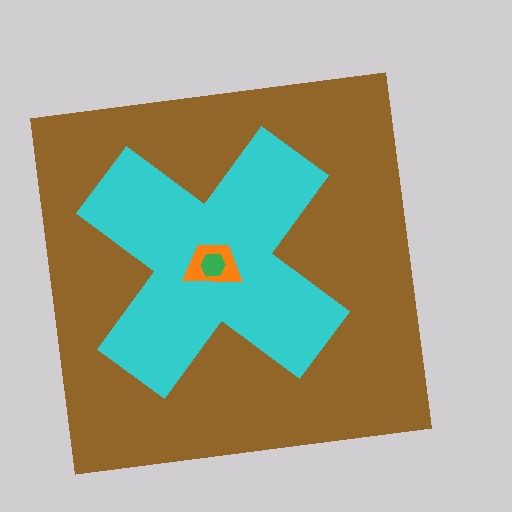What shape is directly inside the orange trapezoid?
The green hexagon.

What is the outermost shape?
The brown square.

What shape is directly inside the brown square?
The cyan cross.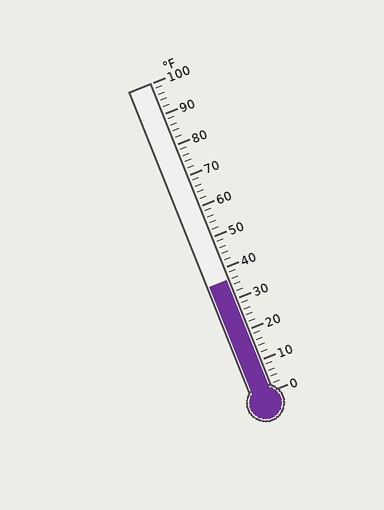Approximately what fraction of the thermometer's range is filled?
The thermometer is filled to approximately 35% of its range.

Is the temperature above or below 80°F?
The temperature is below 80°F.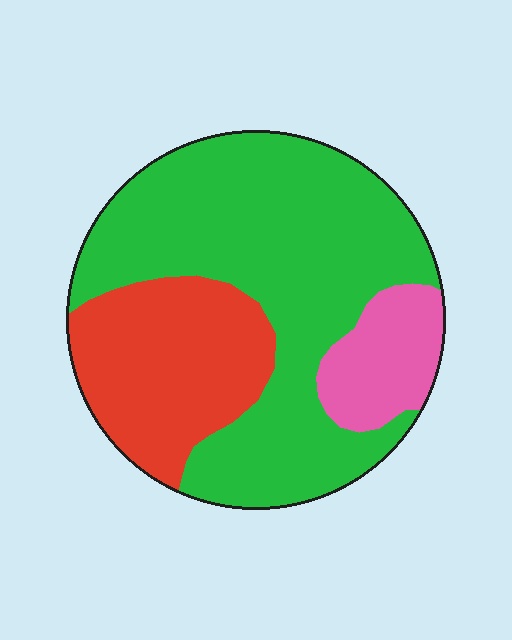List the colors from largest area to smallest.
From largest to smallest: green, red, pink.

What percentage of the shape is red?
Red covers around 25% of the shape.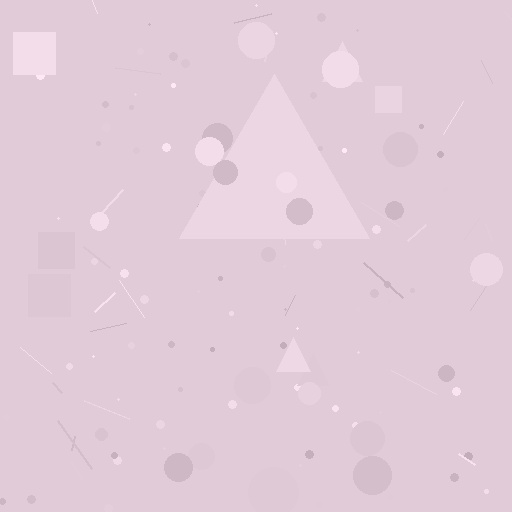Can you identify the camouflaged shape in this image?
The camouflaged shape is a triangle.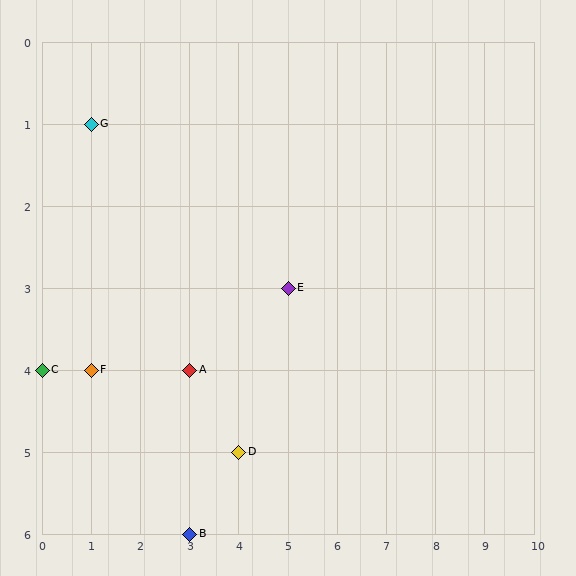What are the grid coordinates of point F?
Point F is at grid coordinates (1, 4).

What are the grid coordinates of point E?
Point E is at grid coordinates (5, 3).